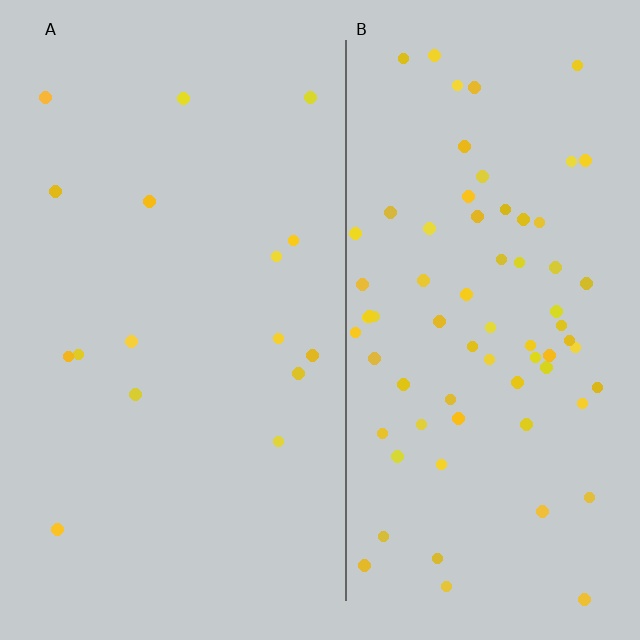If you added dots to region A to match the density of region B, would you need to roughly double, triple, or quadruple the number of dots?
Approximately quadruple.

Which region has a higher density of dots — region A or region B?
B (the right).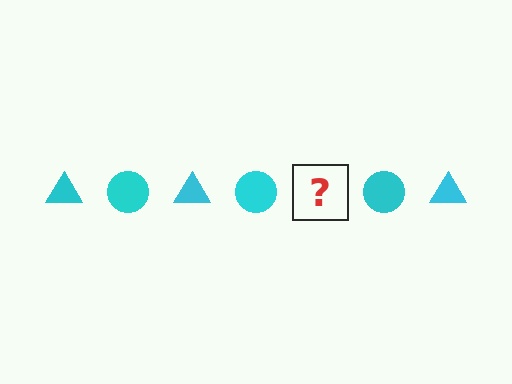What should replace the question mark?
The question mark should be replaced with a cyan triangle.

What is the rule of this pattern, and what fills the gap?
The rule is that the pattern cycles through triangle, circle shapes in cyan. The gap should be filled with a cyan triangle.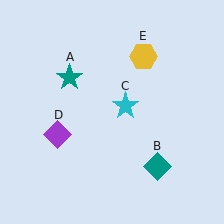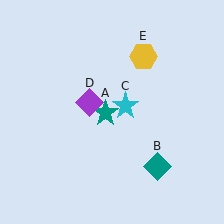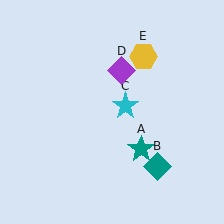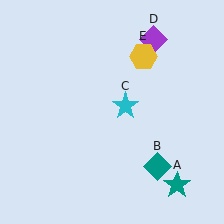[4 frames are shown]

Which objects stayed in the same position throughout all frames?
Teal diamond (object B) and cyan star (object C) and yellow hexagon (object E) remained stationary.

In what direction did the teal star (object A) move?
The teal star (object A) moved down and to the right.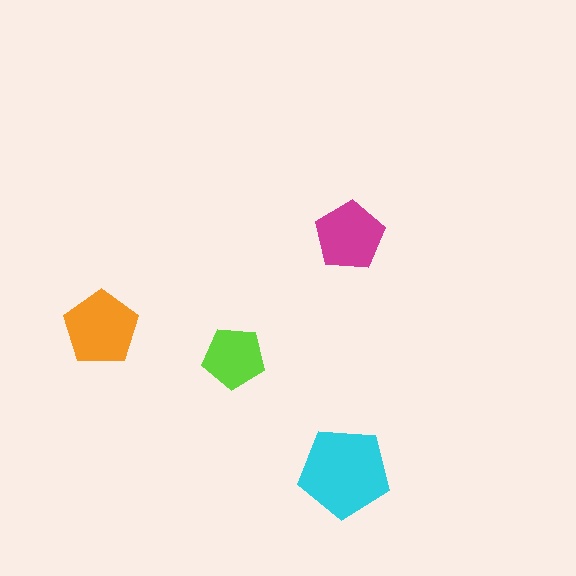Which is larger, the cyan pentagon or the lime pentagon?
The cyan one.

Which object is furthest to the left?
The orange pentagon is leftmost.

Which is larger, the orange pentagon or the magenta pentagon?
The orange one.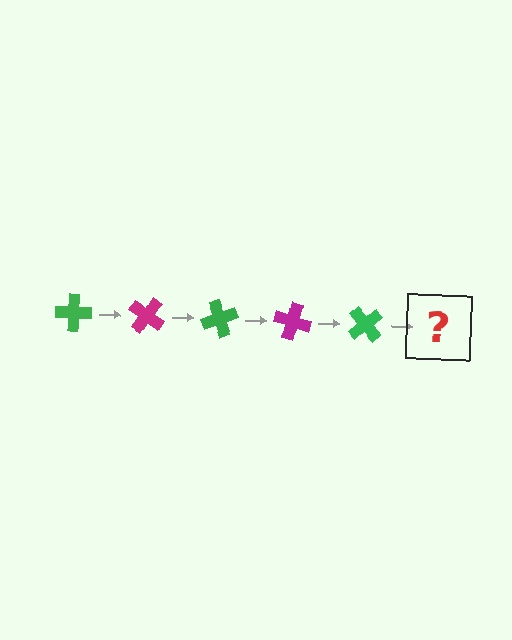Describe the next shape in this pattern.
It should be a magenta cross, rotated 175 degrees from the start.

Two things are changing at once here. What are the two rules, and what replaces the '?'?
The two rules are that it rotates 35 degrees each step and the color cycles through green and magenta. The '?' should be a magenta cross, rotated 175 degrees from the start.